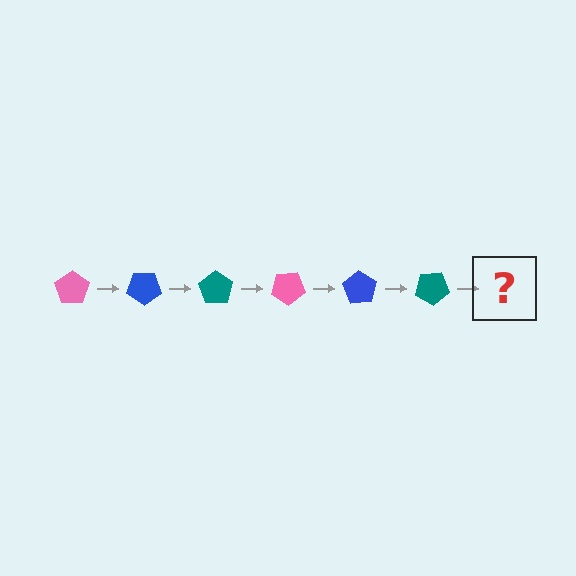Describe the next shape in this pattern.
It should be a pink pentagon, rotated 210 degrees from the start.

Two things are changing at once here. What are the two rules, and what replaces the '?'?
The two rules are that it rotates 35 degrees each step and the color cycles through pink, blue, and teal. The '?' should be a pink pentagon, rotated 210 degrees from the start.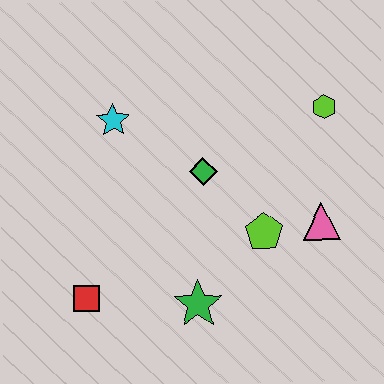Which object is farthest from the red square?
The lime hexagon is farthest from the red square.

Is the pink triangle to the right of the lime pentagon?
Yes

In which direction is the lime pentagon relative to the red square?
The lime pentagon is to the right of the red square.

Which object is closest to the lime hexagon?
The pink triangle is closest to the lime hexagon.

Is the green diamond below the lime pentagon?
No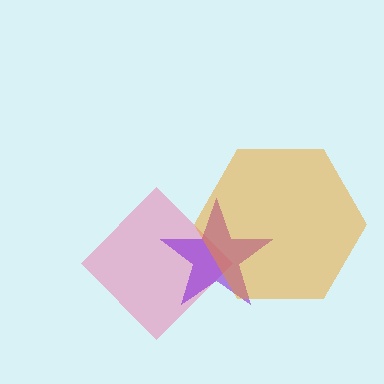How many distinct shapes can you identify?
There are 3 distinct shapes: a pink diamond, a purple star, an orange hexagon.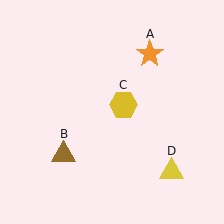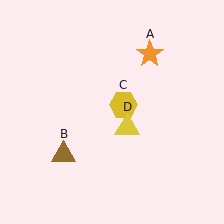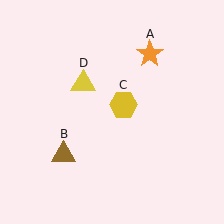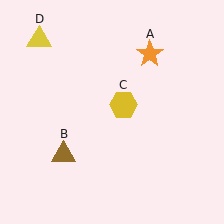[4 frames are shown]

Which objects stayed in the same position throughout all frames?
Orange star (object A) and brown triangle (object B) and yellow hexagon (object C) remained stationary.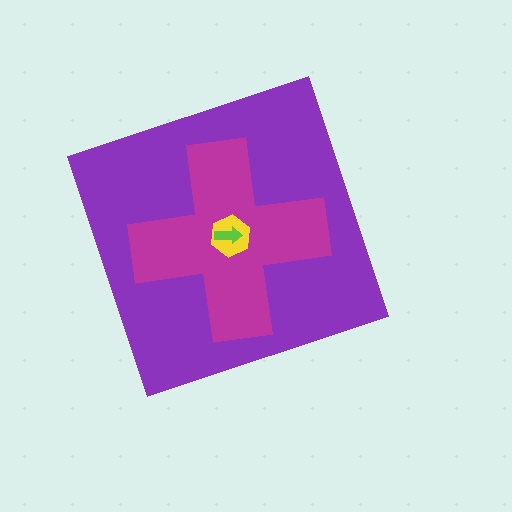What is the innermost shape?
The lime arrow.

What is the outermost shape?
The purple diamond.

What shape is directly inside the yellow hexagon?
The lime arrow.